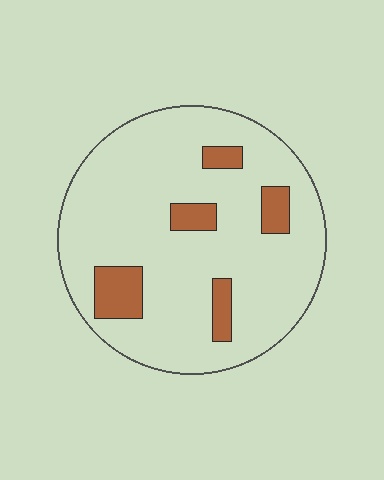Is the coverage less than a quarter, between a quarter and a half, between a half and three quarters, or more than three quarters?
Less than a quarter.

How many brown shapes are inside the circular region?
5.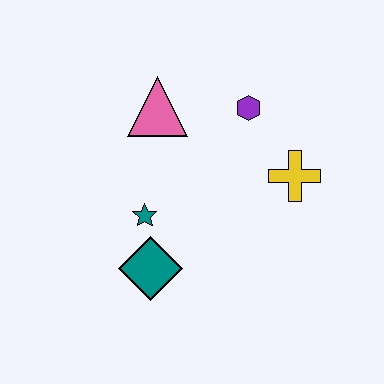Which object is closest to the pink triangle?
The purple hexagon is closest to the pink triangle.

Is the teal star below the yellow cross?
Yes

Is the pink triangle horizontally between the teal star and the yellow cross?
Yes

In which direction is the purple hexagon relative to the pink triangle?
The purple hexagon is to the right of the pink triangle.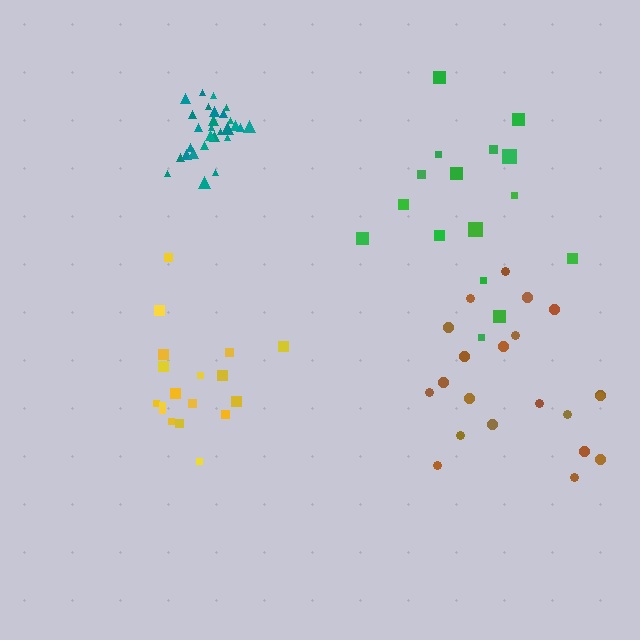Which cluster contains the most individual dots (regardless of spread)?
Teal (28).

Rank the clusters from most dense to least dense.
teal, yellow, brown, green.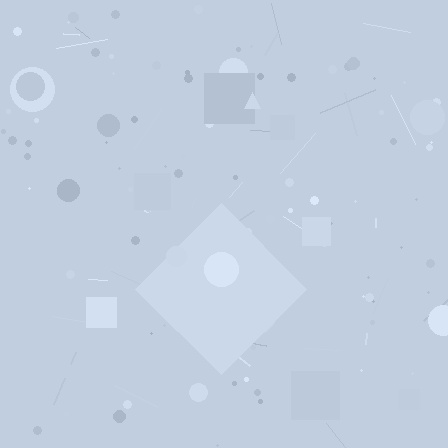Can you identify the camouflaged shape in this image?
The camouflaged shape is a diamond.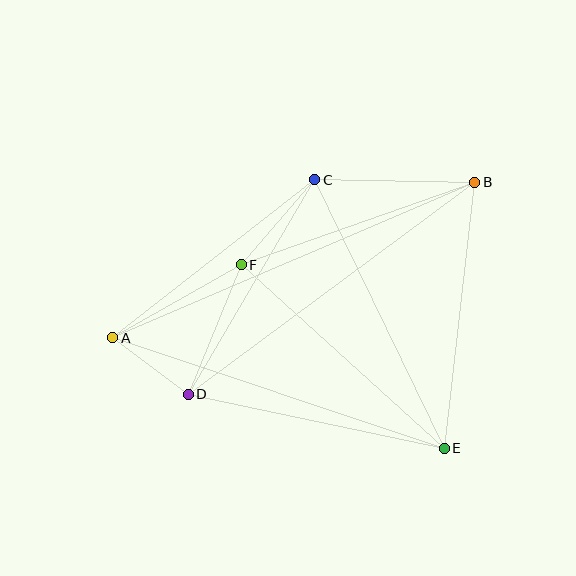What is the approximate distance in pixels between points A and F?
The distance between A and F is approximately 148 pixels.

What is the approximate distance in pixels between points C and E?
The distance between C and E is approximately 298 pixels.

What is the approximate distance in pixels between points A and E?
The distance between A and E is approximately 349 pixels.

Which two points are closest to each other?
Points A and D are closest to each other.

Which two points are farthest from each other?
Points A and B are farthest from each other.